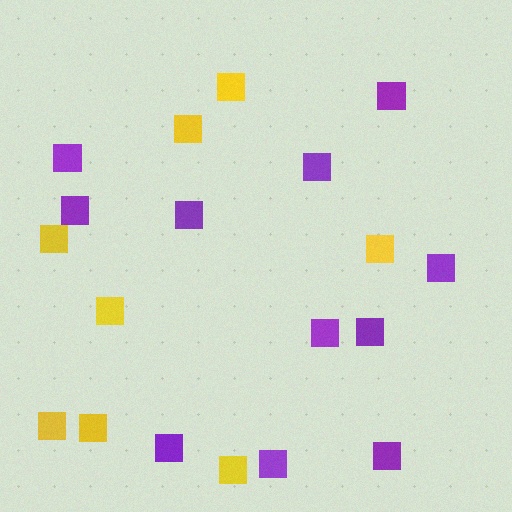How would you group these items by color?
There are 2 groups: one group of purple squares (11) and one group of yellow squares (8).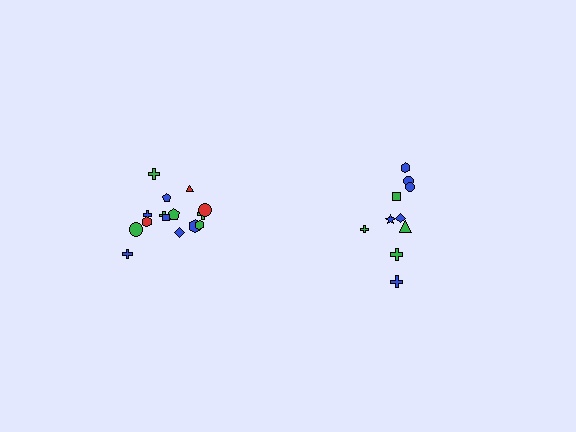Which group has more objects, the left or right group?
The left group.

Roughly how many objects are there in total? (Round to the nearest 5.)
Roughly 25 objects in total.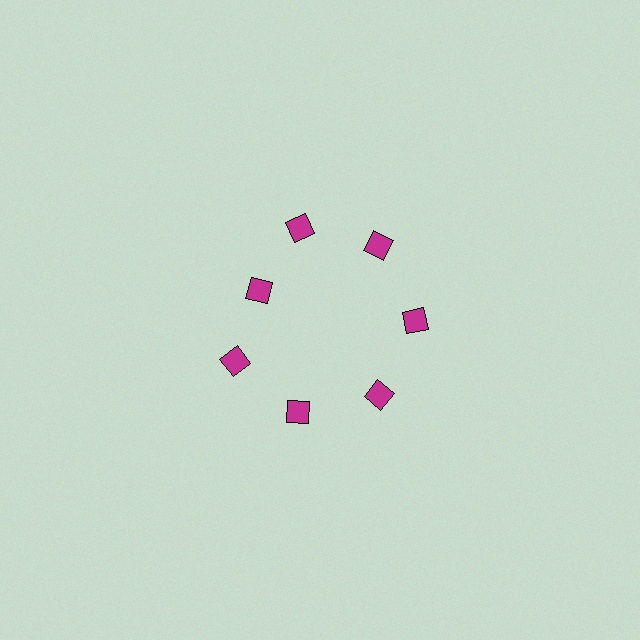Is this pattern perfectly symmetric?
No. The 7 magenta squares are arranged in a ring, but one element near the 10 o'clock position is pulled inward toward the center, breaking the 7-fold rotational symmetry.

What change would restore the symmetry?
The symmetry would be restored by moving it outward, back onto the ring so that all 7 squares sit at equal angles and equal distance from the center.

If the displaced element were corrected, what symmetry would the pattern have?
It would have 7-fold rotational symmetry — the pattern would map onto itself every 51 degrees.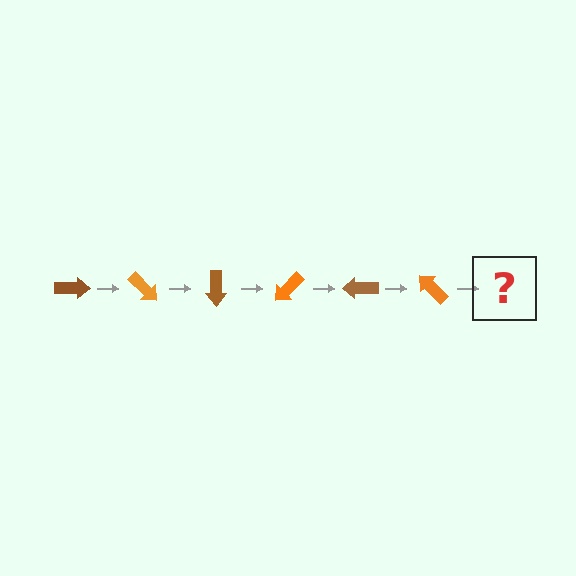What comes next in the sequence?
The next element should be a brown arrow, rotated 270 degrees from the start.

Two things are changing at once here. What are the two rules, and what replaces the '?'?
The two rules are that it rotates 45 degrees each step and the color cycles through brown and orange. The '?' should be a brown arrow, rotated 270 degrees from the start.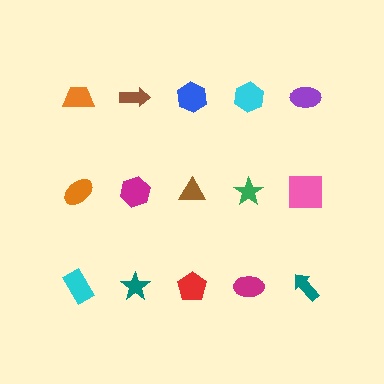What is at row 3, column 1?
A cyan rectangle.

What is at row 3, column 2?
A teal star.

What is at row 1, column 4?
A cyan hexagon.